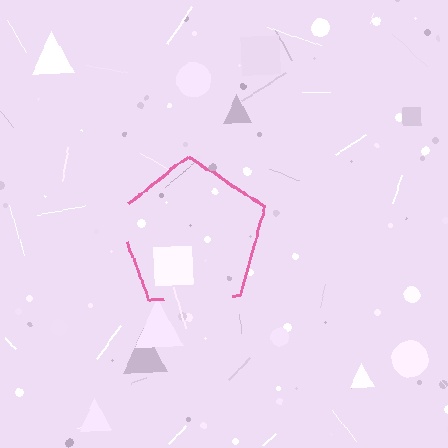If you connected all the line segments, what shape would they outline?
They would outline a pentagon.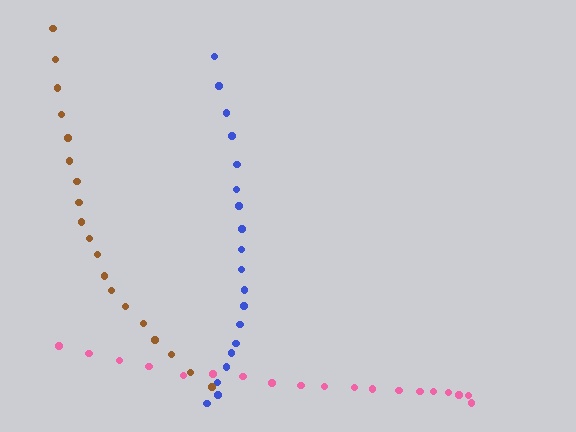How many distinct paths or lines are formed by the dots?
There are 3 distinct paths.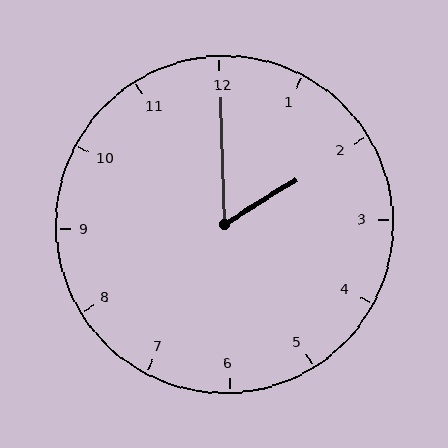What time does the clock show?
2:00.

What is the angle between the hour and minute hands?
Approximately 60 degrees.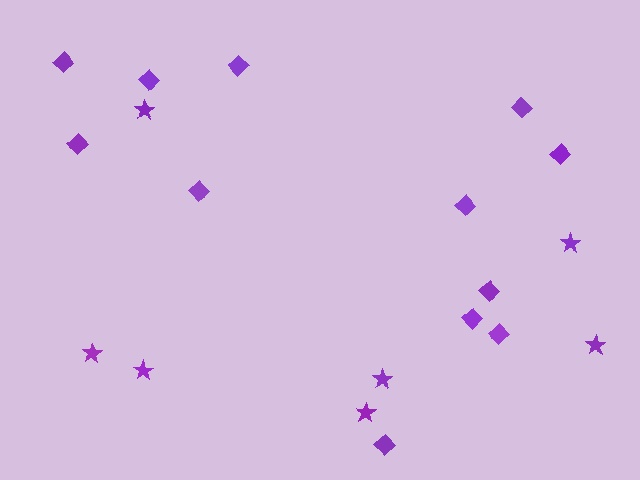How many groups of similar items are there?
There are 2 groups: one group of stars (7) and one group of diamonds (12).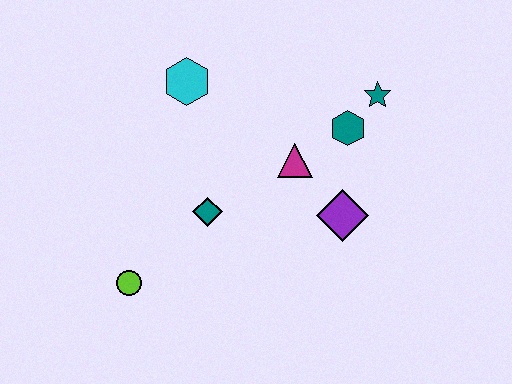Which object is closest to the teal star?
The teal hexagon is closest to the teal star.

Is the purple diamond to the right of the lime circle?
Yes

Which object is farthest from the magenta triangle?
The lime circle is farthest from the magenta triangle.